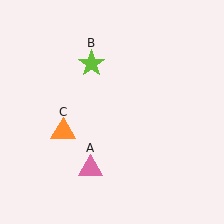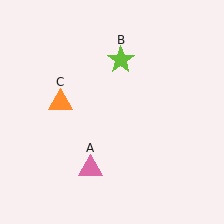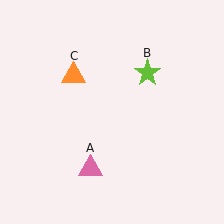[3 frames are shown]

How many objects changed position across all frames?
2 objects changed position: lime star (object B), orange triangle (object C).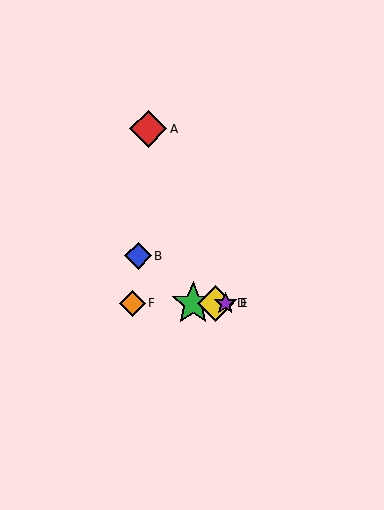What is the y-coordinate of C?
Object C is at y≈303.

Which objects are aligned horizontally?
Objects C, D, E, F are aligned horizontally.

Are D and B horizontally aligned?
No, D is at y≈303 and B is at y≈256.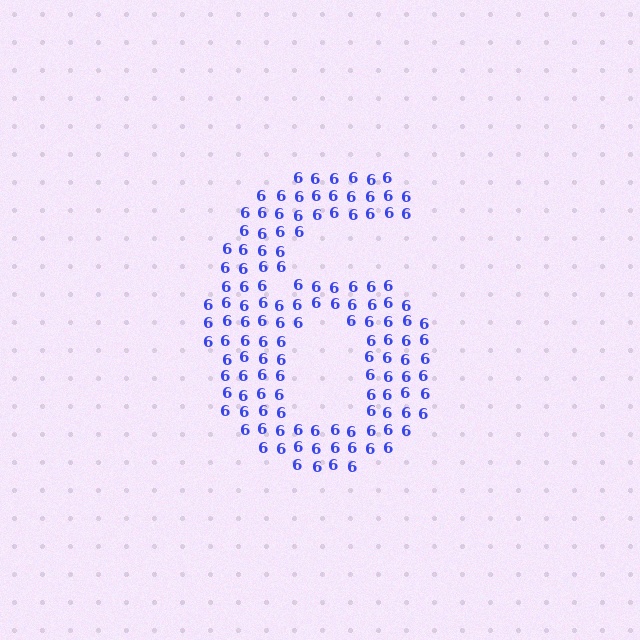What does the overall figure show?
The overall figure shows the digit 6.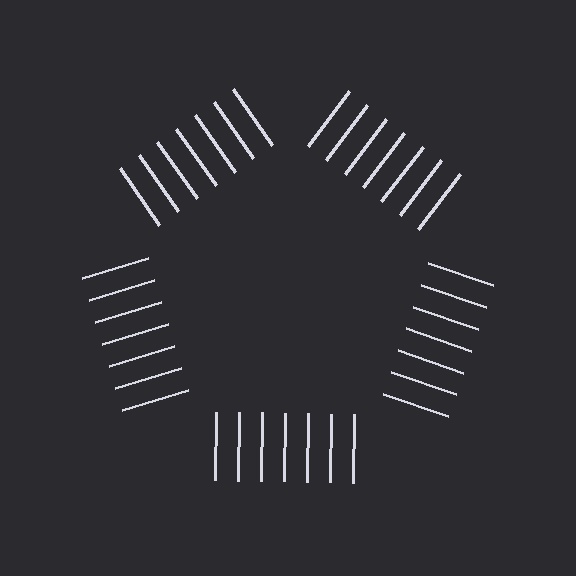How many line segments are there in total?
35 — 7 along each of the 5 edges.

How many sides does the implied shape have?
5 sides — the line-ends trace a pentagon.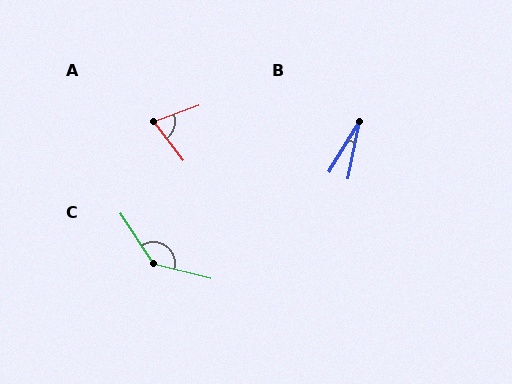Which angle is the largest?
C, at approximately 137 degrees.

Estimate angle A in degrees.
Approximately 73 degrees.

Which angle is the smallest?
B, at approximately 20 degrees.